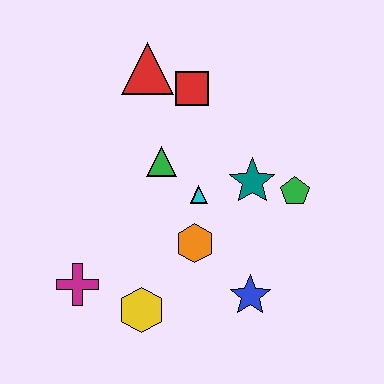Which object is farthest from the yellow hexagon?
The red triangle is farthest from the yellow hexagon.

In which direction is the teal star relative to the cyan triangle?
The teal star is to the right of the cyan triangle.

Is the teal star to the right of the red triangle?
Yes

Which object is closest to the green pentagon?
The teal star is closest to the green pentagon.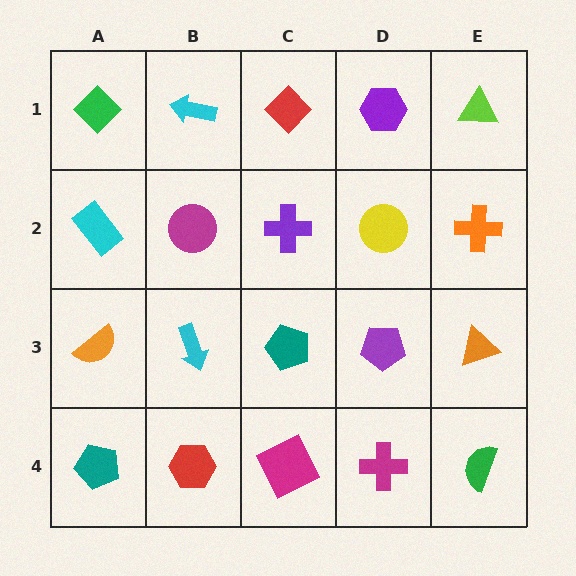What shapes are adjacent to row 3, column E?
An orange cross (row 2, column E), a green semicircle (row 4, column E), a purple pentagon (row 3, column D).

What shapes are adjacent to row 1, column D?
A yellow circle (row 2, column D), a red diamond (row 1, column C), a lime triangle (row 1, column E).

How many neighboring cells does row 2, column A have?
3.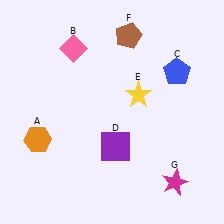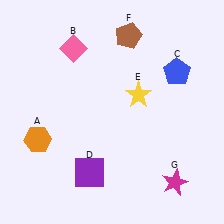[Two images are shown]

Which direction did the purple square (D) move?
The purple square (D) moved down.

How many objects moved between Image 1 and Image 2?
1 object moved between the two images.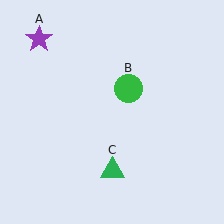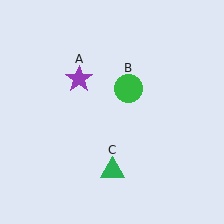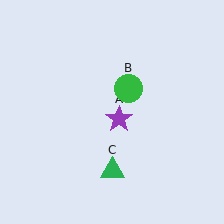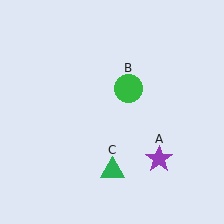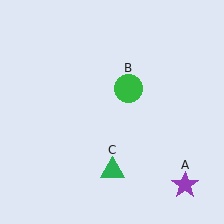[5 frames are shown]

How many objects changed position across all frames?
1 object changed position: purple star (object A).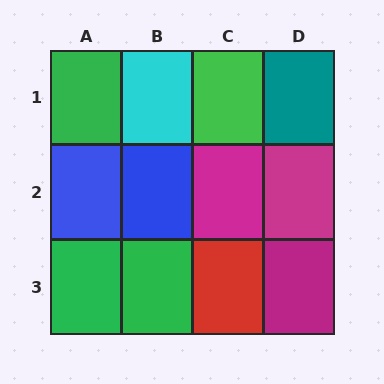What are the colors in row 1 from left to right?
Green, cyan, green, teal.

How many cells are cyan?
1 cell is cyan.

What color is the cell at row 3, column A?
Green.